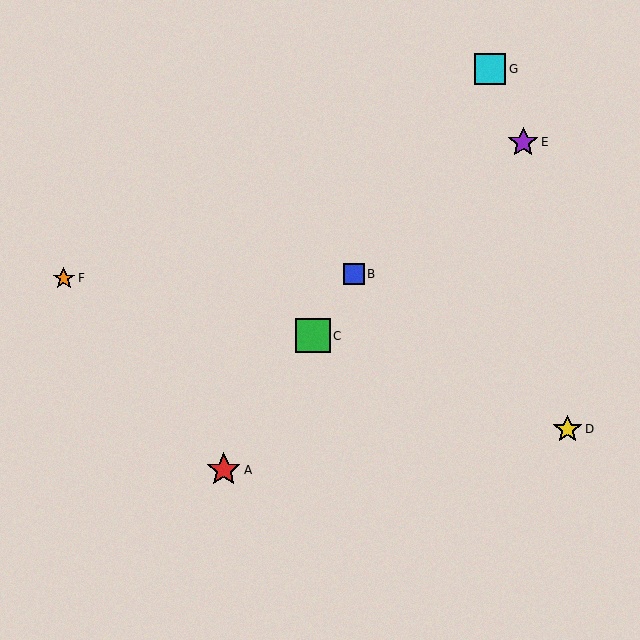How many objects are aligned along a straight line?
4 objects (A, B, C, G) are aligned along a straight line.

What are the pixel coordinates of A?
Object A is at (224, 470).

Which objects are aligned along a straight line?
Objects A, B, C, G are aligned along a straight line.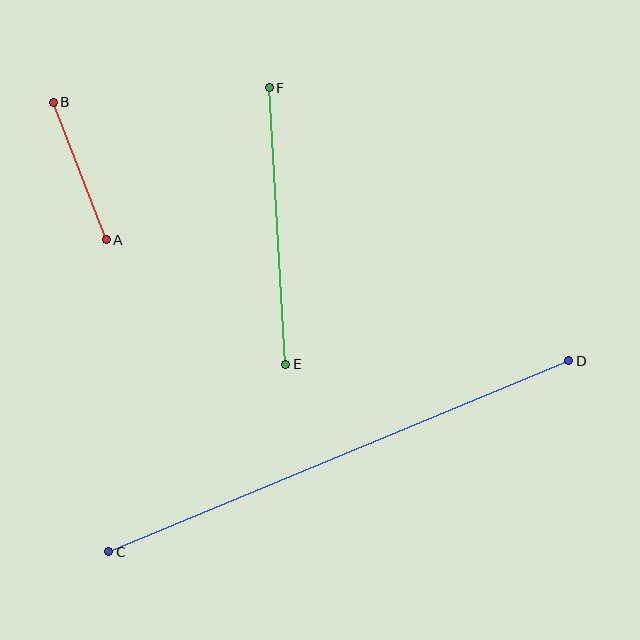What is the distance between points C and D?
The distance is approximately 498 pixels.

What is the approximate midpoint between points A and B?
The midpoint is at approximately (80, 171) pixels.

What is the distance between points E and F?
The distance is approximately 277 pixels.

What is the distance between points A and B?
The distance is approximately 147 pixels.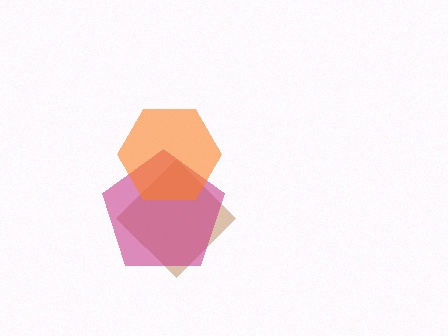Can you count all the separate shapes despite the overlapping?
Yes, there are 3 separate shapes.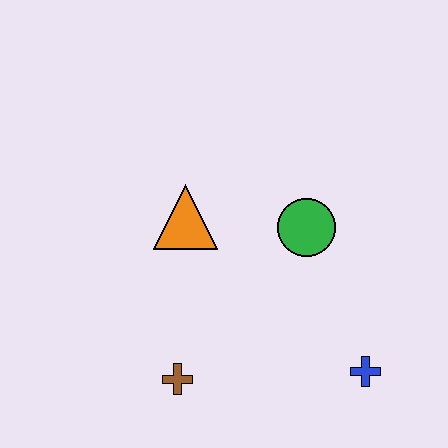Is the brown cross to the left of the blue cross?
Yes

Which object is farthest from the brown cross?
The green circle is farthest from the brown cross.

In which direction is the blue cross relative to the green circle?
The blue cross is below the green circle.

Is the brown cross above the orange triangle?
No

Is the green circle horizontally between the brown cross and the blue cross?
Yes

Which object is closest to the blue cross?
The green circle is closest to the blue cross.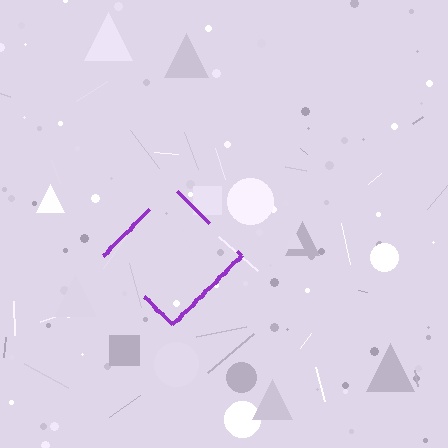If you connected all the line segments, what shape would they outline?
They would outline a diamond.